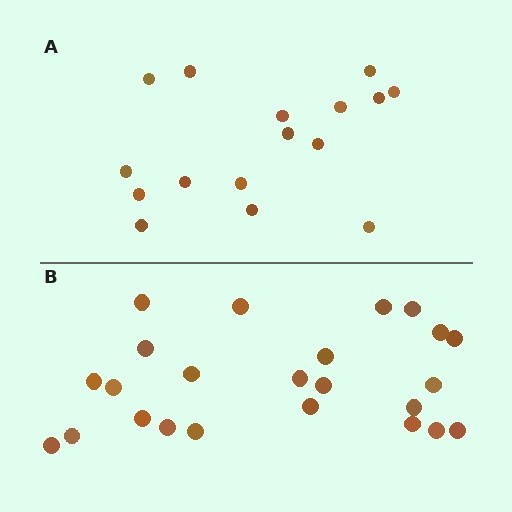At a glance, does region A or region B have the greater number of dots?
Region B (the bottom region) has more dots.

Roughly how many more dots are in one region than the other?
Region B has roughly 8 or so more dots than region A.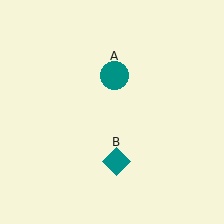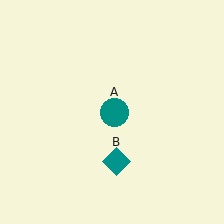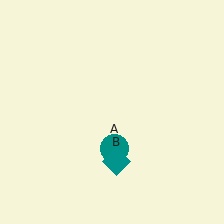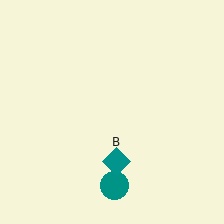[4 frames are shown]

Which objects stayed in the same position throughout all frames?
Teal diamond (object B) remained stationary.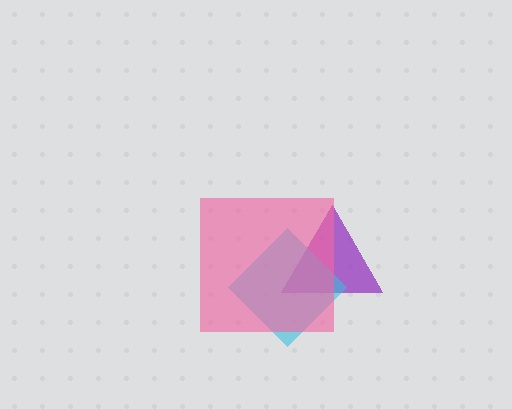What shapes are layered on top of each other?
The layered shapes are: a purple triangle, a cyan diamond, a pink square.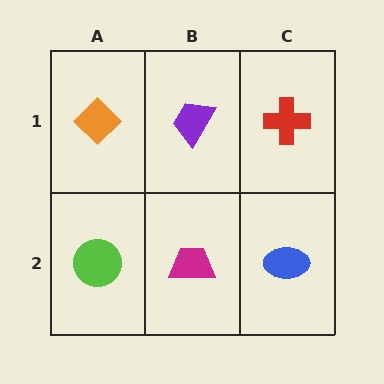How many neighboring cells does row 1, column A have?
2.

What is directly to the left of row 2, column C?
A magenta trapezoid.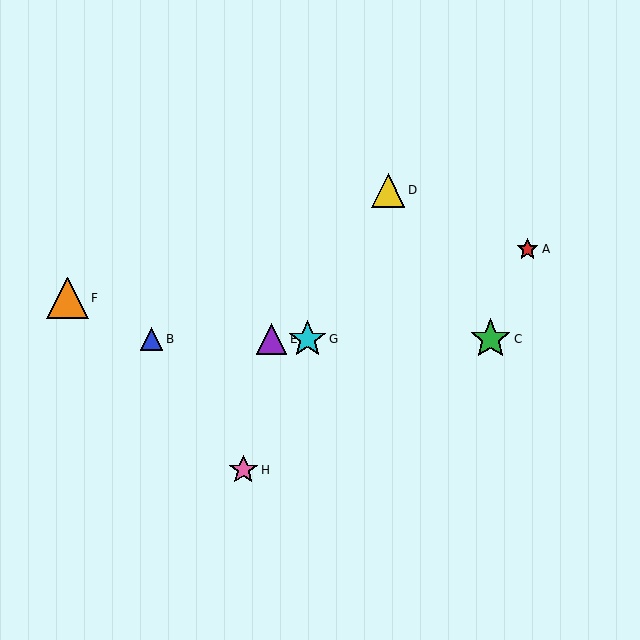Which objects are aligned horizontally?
Objects B, C, E, G are aligned horizontally.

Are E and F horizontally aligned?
No, E is at y≈339 and F is at y≈298.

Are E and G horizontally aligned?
Yes, both are at y≈339.